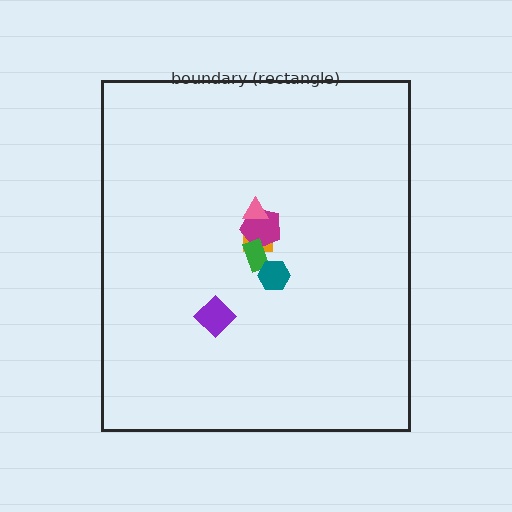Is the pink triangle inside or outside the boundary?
Inside.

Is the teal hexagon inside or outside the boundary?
Inside.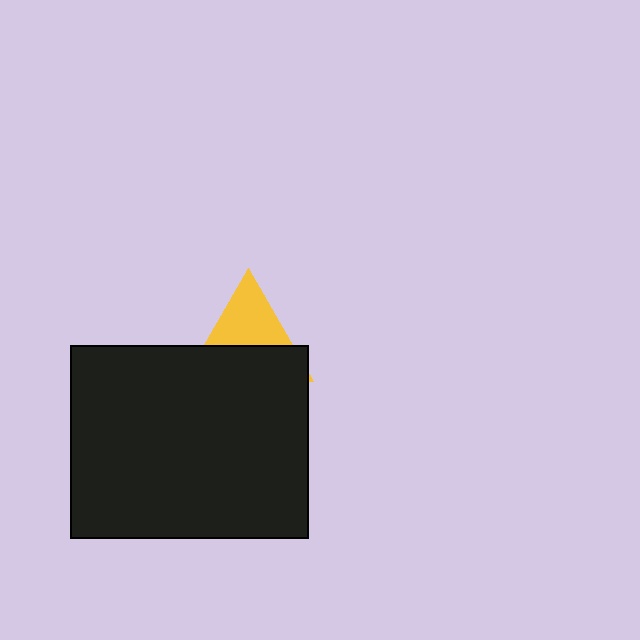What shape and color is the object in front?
The object in front is a black rectangle.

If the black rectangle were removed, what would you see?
You would see the complete yellow triangle.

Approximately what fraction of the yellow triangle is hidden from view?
Roughly 53% of the yellow triangle is hidden behind the black rectangle.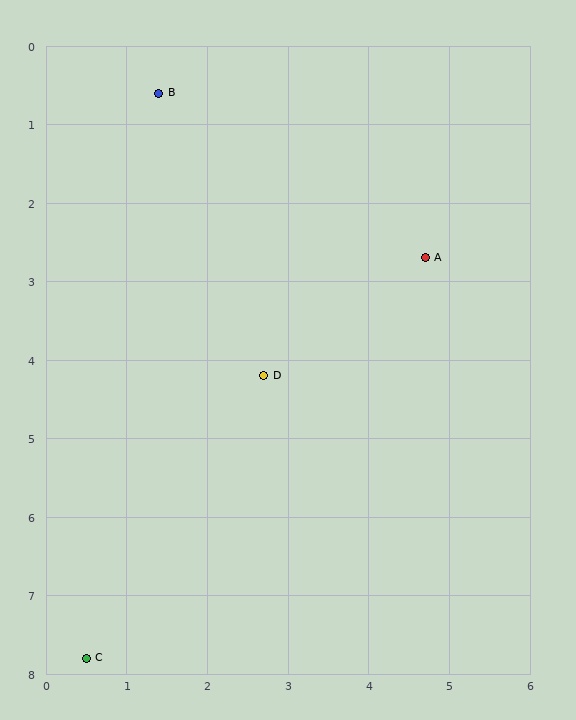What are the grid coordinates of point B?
Point B is at approximately (1.4, 0.6).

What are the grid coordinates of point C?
Point C is at approximately (0.5, 7.8).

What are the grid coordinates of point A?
Point A is at approximately (4.7, 2.7).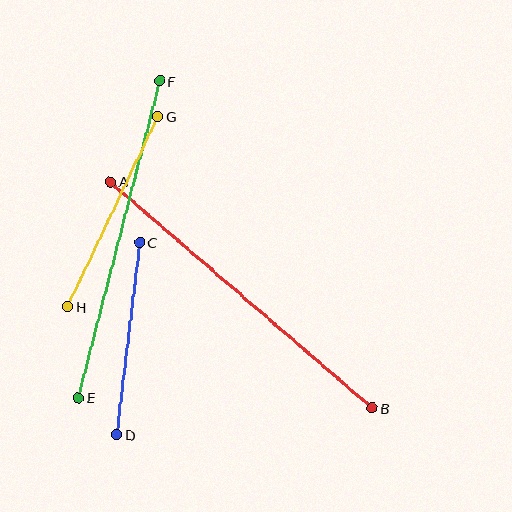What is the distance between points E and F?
The distance is approximately 327 pixels.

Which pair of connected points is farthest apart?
Points A and B are farthest apart.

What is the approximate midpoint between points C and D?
The midpoint is at approximately (128, 338) pixels.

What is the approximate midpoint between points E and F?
The midpoint is at approximately (119, 239) pixels.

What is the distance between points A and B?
The distance is approximately 346 pixels.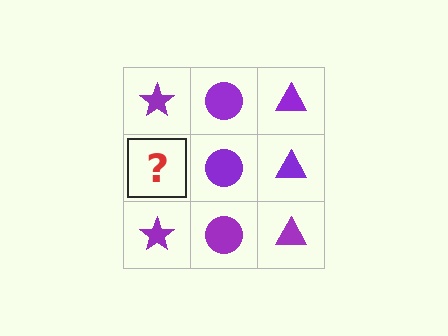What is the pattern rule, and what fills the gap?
The rule is that each column has a consistent shape. The gap should be filled with a purple star.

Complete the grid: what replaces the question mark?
The question mark should be replaced with a purple star.